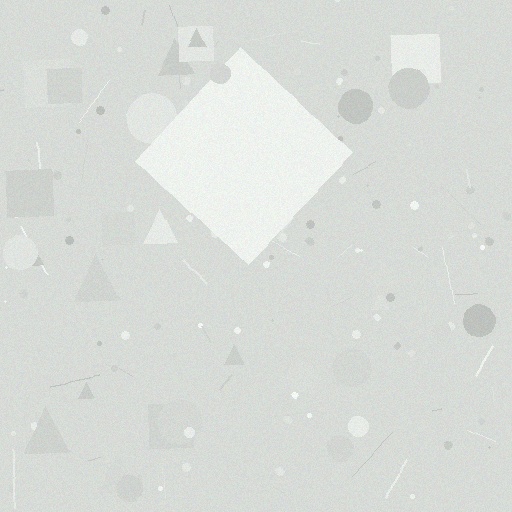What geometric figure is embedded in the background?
A diamond is embedded in the background.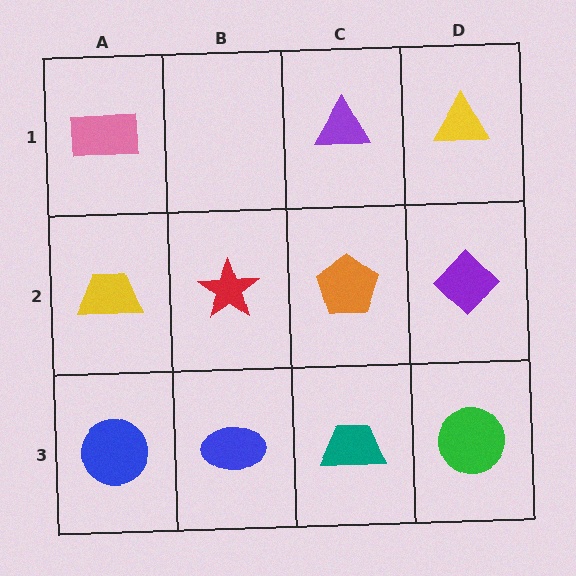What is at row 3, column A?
A blue circle.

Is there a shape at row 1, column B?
No, that cell is empty.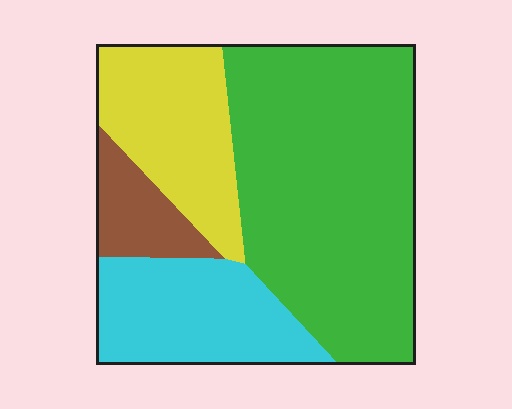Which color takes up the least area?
Brown, at roughly 10%.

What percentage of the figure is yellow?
Yellow takes up about one fifth (1/5) of the figure.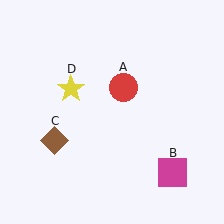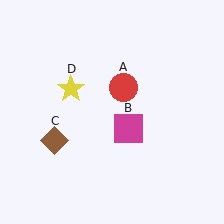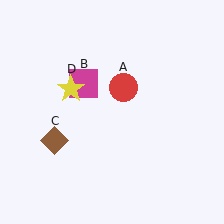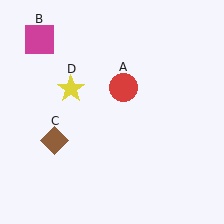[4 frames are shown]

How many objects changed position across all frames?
1 object changed position: magenta square (object B).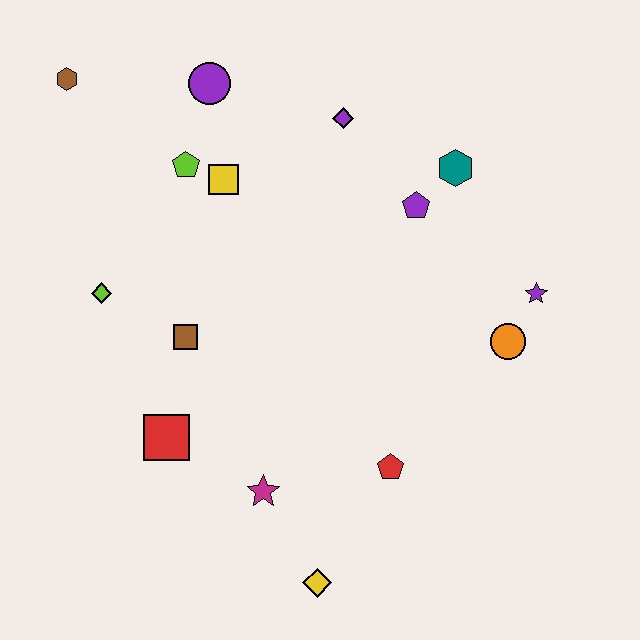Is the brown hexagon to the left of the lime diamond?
Yes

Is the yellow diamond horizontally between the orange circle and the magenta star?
Yes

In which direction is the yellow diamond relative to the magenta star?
The yellow diamond is below the magenta star.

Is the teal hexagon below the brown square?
No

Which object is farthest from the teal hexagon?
The yellow diamond is farthest from the teal hexagon.